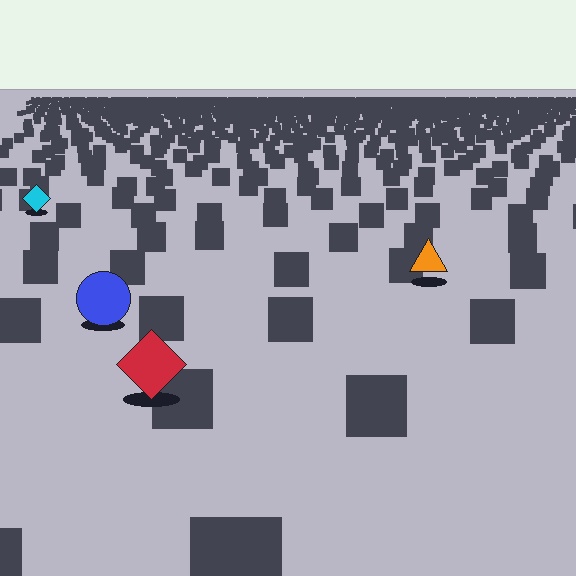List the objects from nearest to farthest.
From nearest to farthest: the red diamond, the blue circle, the orange triangle, the cyan diamond.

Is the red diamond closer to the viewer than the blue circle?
Yes. The red diamond is closer — you can tell from the texture gradient: the ground texture is coarser near it.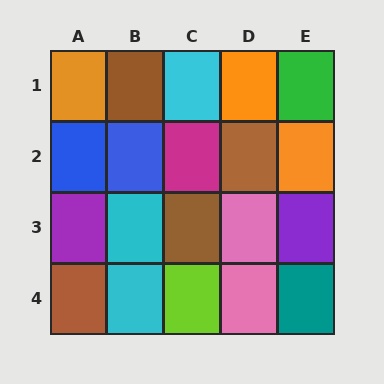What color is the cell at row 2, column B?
Blue.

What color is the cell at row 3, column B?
Cyan.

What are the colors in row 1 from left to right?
Orange, brown, cyan, orange, green.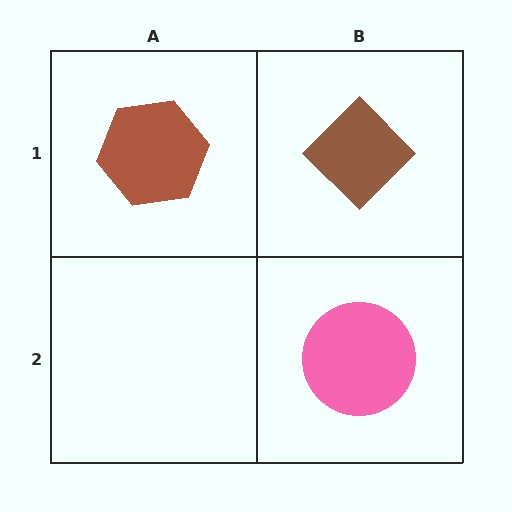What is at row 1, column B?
A brown diamond.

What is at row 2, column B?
A pink circle.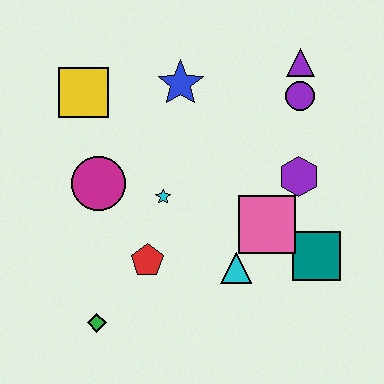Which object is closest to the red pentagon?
The cyan star is closest to the red pentagon.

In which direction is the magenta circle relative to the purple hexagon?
The magenta circle is to the left of the purple hexagon.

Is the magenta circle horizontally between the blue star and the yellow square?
Yes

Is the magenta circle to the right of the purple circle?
No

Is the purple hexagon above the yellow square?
No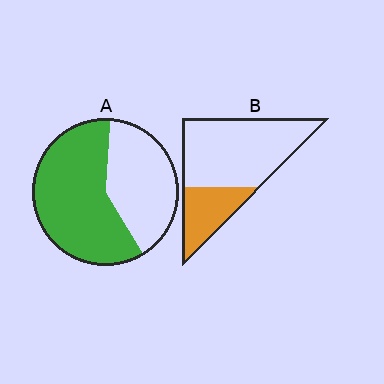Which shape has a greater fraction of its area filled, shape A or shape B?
Shape A.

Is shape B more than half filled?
No.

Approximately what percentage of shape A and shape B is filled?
A is approximately 60% and B is approximately 30%.